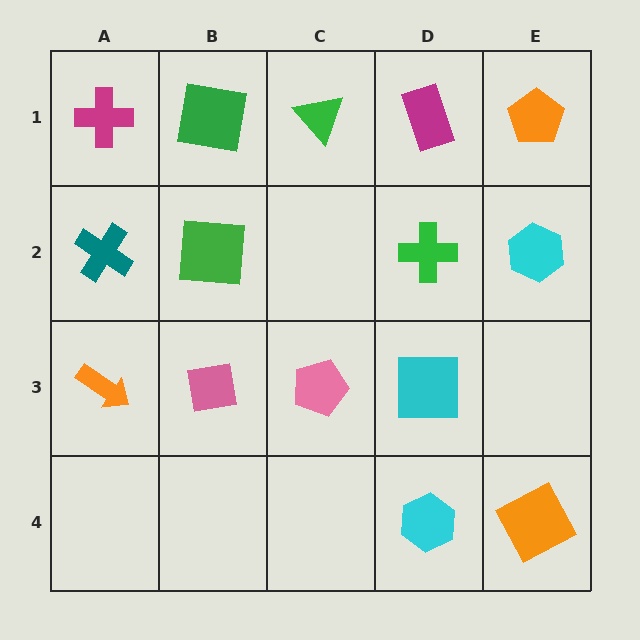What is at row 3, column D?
A cyan square.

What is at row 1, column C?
A green triangle.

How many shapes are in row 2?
4 shapes.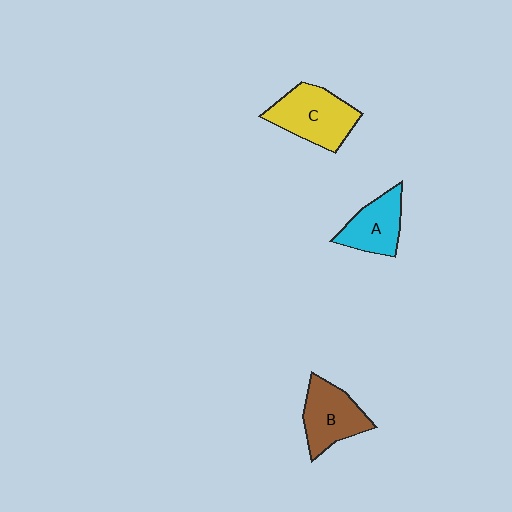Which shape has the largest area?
Shape C (yellow).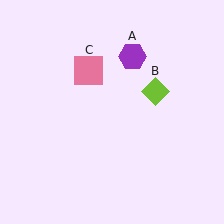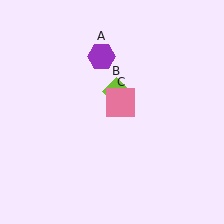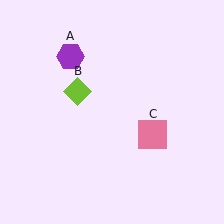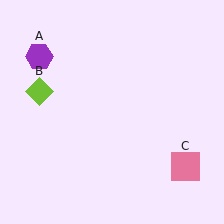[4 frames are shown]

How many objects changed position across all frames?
3 objects changed position: purple hexagon (object A), lime diamond (object B), pink square (object C).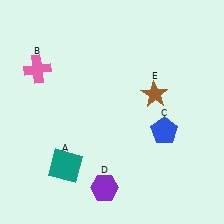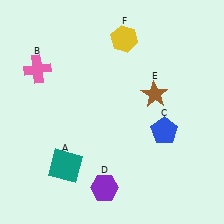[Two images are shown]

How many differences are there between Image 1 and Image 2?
There is 1 difference between the two images.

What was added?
A yellow hexagon (F) was added in Image 2.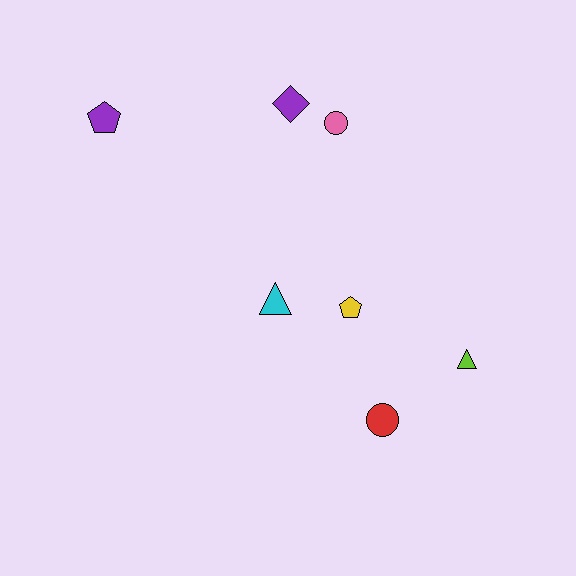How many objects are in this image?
There are 7 objects.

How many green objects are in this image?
There are no green objects.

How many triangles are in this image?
There are 2 triangles.